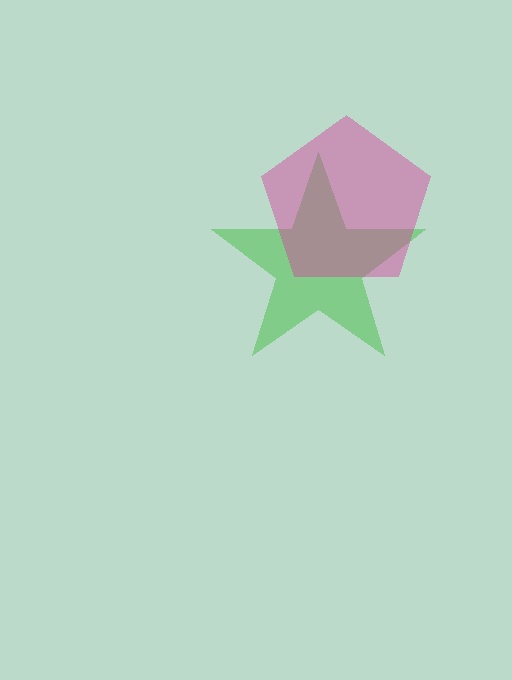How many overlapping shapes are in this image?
There are 2 overlapping shapes in the image.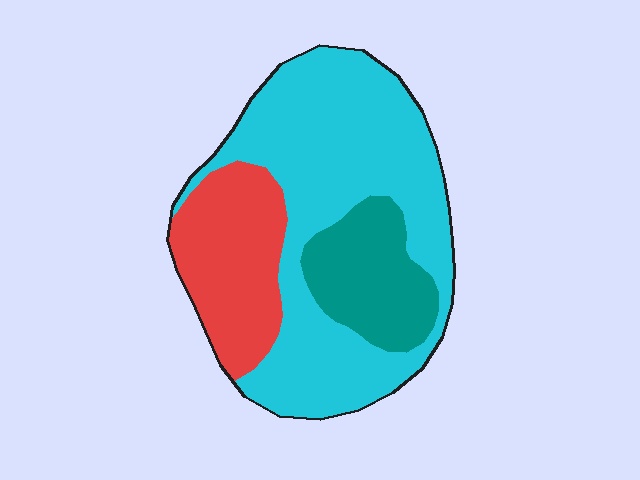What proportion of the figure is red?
Red takes up about one quarter (1/4) of the figure.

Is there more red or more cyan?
Cyan.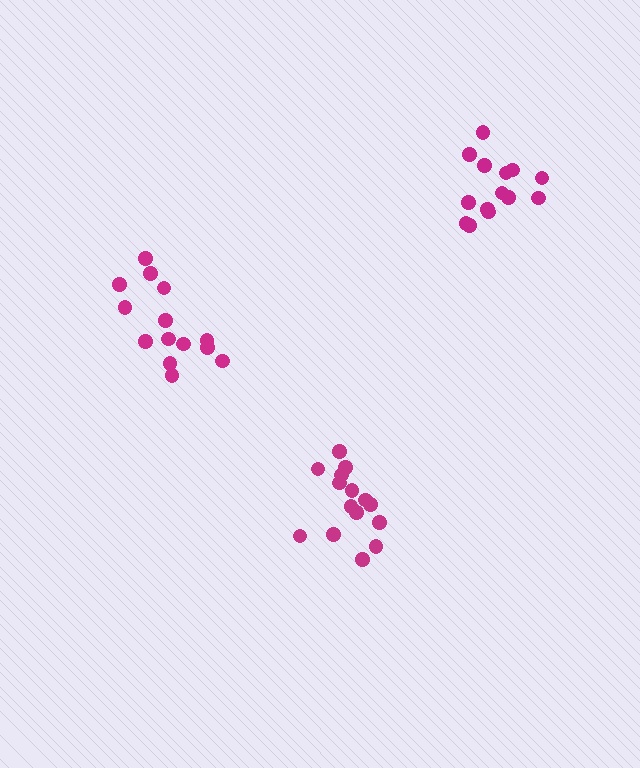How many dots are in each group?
Group 1: 15 dots, Group 2: 14 dots, Group 3: 14 dots (43 total).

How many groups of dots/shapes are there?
There are 3 groups.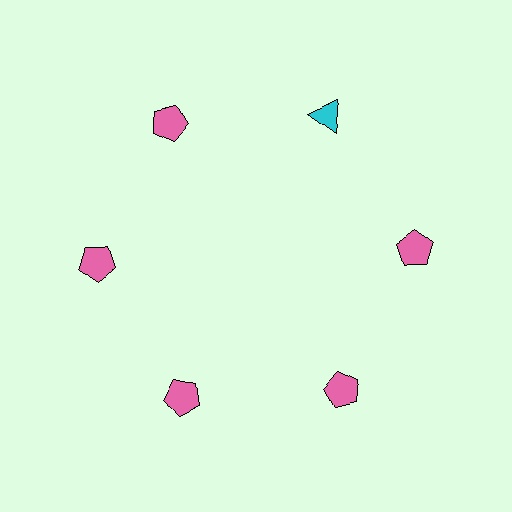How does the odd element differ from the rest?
It differs in both color (cyan instead of pink) and shape (triangle instead of pentagon).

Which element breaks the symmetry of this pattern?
The cyan triangle at roughly the 1 o'clock position breaks the symmetry. All other shapes are pink pentagons.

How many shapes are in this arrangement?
There are 6 shapes arranged in a ring pattern.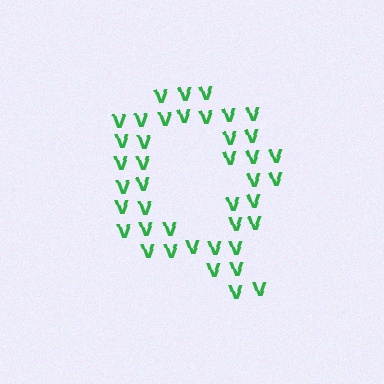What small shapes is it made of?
It is made of small letter V's.